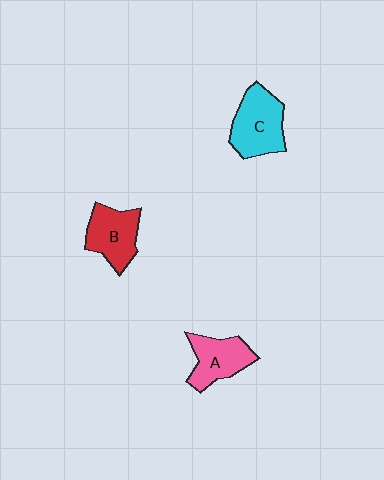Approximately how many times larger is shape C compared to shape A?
Approximately 1.2 times.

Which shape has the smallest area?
Shape A (pink).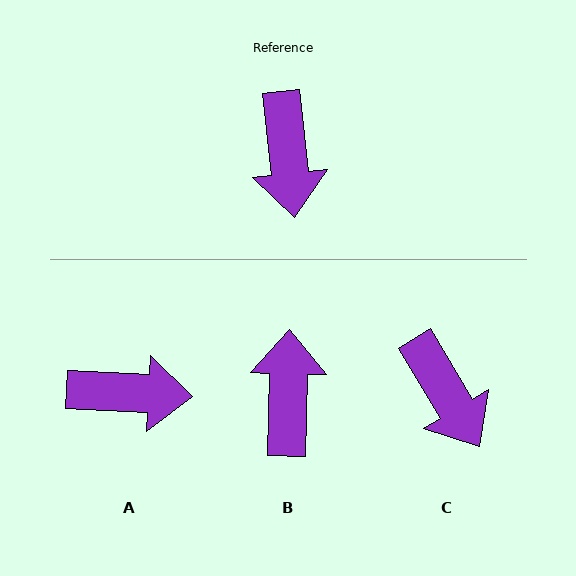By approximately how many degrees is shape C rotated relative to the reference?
Approximately 25 degrees counter-clockwise.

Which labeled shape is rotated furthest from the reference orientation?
B, about 172 degrees away.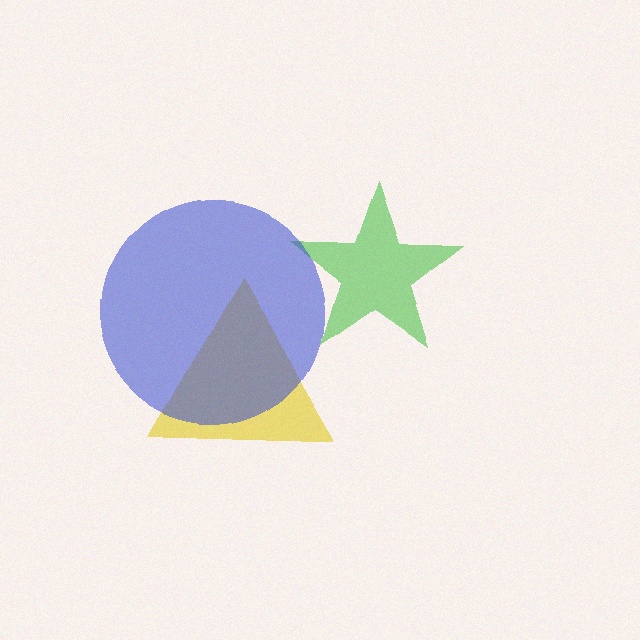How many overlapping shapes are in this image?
There are 3 overlapping shapes in the image.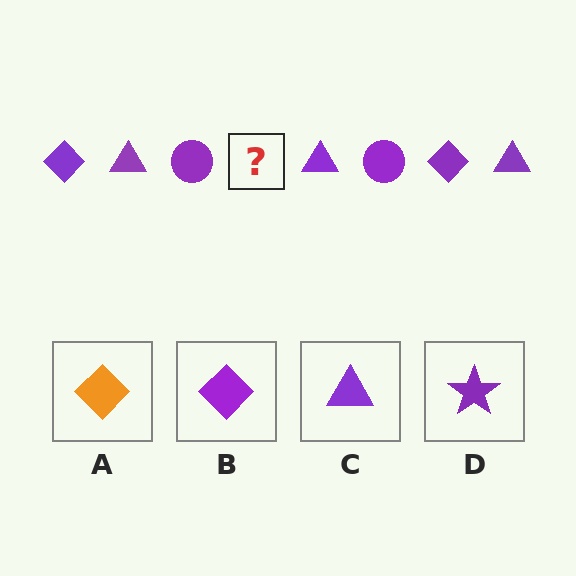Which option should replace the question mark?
Option B.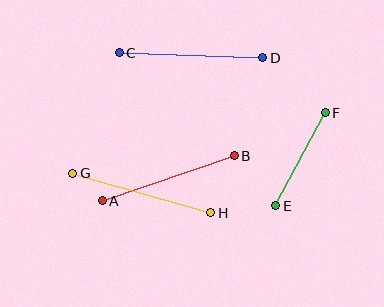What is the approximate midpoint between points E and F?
The midpoint is at approximately (301, 159) pixels.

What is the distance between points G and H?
The distance is approximately 144 pixels.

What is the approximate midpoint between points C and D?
The midpoint is at approximately (191, 55) pixels.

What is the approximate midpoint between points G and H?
The midpoint is at approximately (142, 193) pixels.